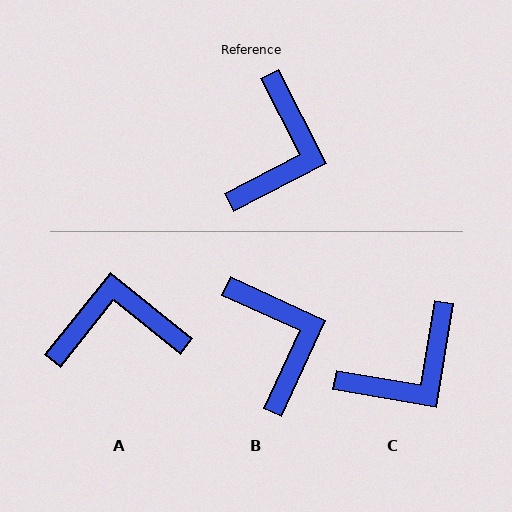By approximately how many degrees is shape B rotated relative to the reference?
Approximately 38 degrees counter-clockwise.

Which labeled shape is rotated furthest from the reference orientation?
A, about 114 degrees away.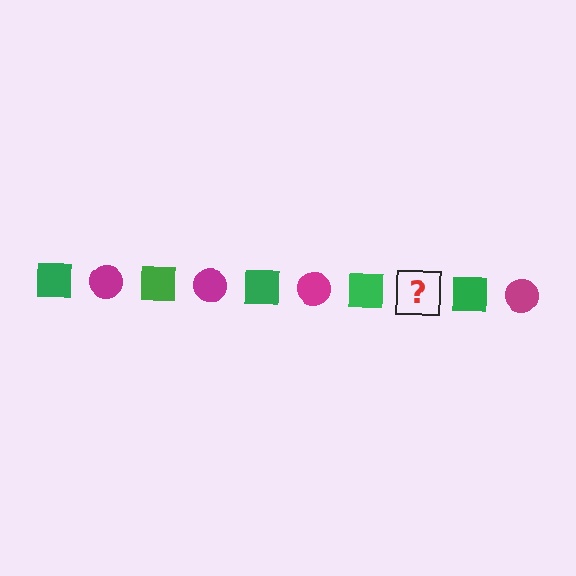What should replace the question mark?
The question mark should be replaced with a magenta circle.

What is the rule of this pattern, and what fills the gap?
The rule is that the pattern alternates between green square and magenta circle. The gap should be filled with a magenta circle.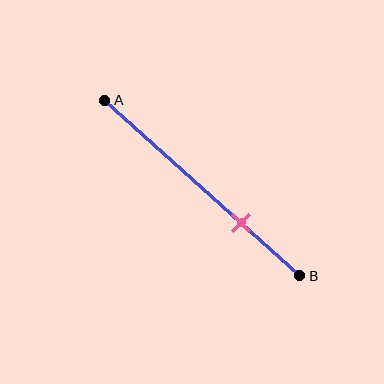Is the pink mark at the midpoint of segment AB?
No, the mark is at about 70% from A, not at the 50% midpoint.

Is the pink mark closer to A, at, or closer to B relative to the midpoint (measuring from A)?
The pink mark is closer to point B than the midpoint of segment AB.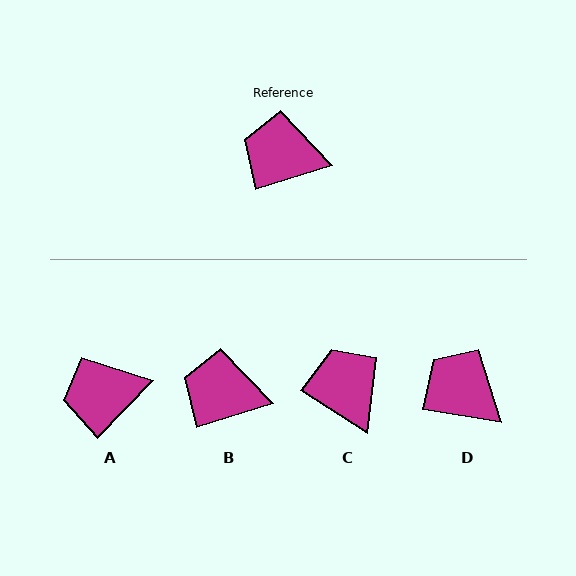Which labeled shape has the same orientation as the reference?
B.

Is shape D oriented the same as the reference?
No, it is off by about 26 degrees.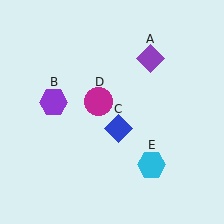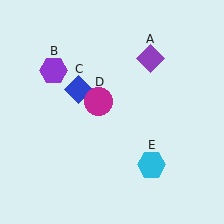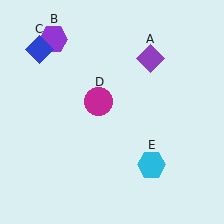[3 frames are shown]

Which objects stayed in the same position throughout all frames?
Purple diamond (object A) and magenta circle (object D) and cyan hexagon (object E) remained stationary.